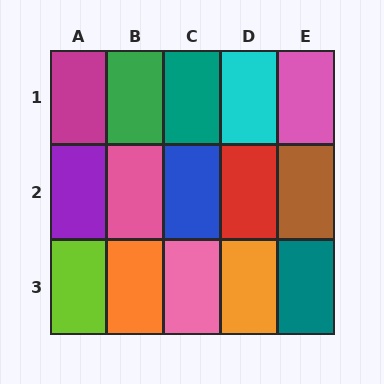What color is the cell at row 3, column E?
Teal.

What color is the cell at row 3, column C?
Pink.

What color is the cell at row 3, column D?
Orange.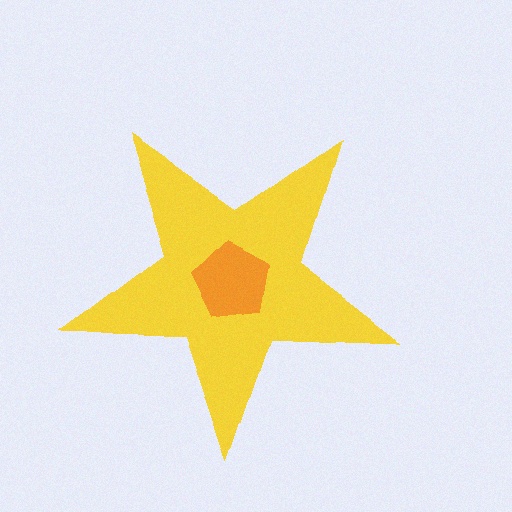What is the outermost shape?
The yellow star.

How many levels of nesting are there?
2.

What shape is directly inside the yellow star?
The orange pentagon.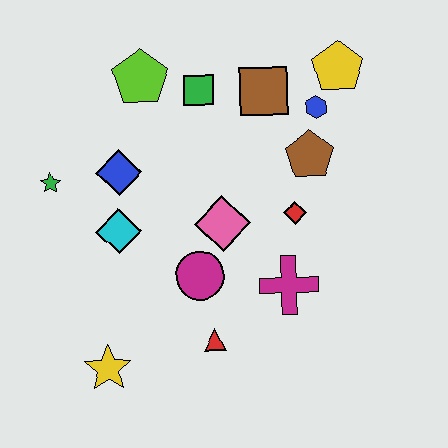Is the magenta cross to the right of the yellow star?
Yes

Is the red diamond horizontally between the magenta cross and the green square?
No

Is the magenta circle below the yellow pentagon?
Yes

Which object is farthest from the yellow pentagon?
The yellow star is farthest from the yellow pentagon.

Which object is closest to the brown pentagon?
The blue hexagon is closest to the brown pentagon.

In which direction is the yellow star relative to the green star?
The yellow star is below the green star.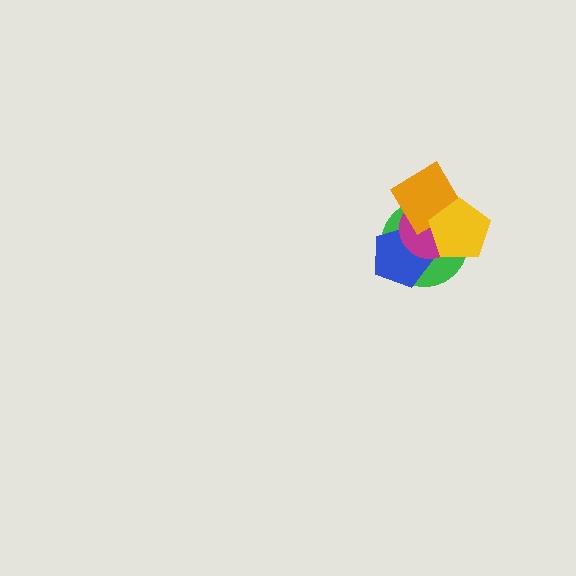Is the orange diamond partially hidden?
Yes, it is partially covered by another shape.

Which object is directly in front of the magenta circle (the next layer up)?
The orange diamond is directly in front of the magenta circle.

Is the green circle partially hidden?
Yes, it is partially covered by another shape.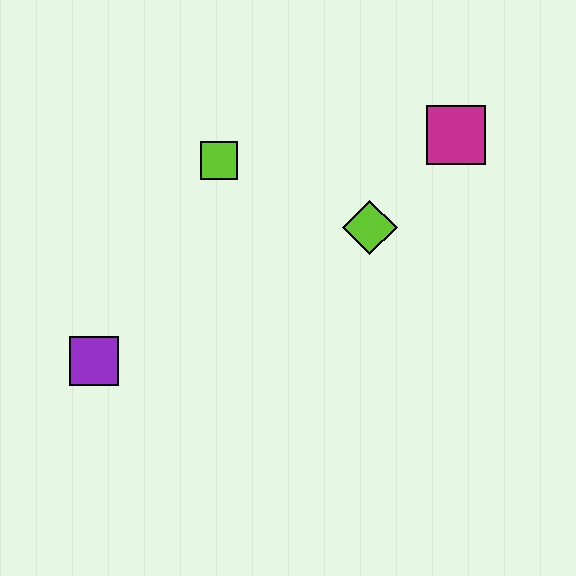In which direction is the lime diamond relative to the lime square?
The lime diamond is to the right of the lime square.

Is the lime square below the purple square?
No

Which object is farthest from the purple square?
The magenta square is farthest from the purple square.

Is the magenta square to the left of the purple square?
No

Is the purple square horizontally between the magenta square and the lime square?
No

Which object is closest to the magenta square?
The lime diamond is closest to the magenta square.